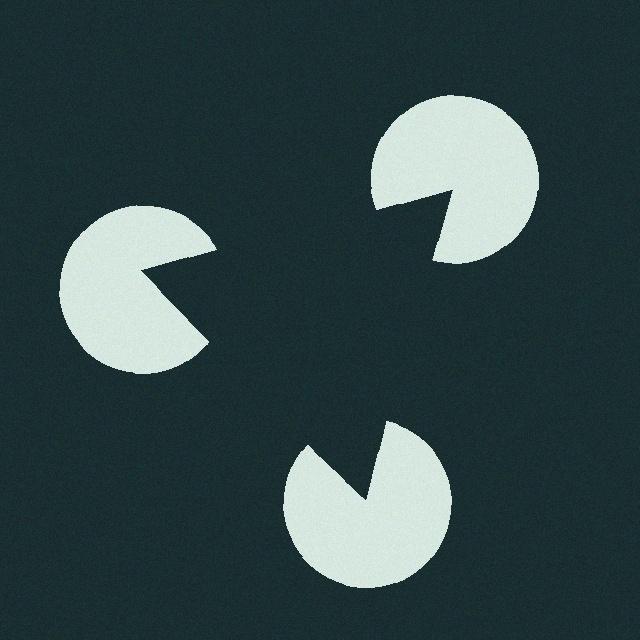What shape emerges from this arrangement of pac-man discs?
An illusory triangle — its edges are inferred from the aligned wedge cuts in the pac-man discs, not physically drawn.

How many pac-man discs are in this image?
There are 3 — one at each vertex of the illusory triangle.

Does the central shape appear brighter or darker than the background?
It typically appears slightly darker than the background, even though no actual brightness change is drawn.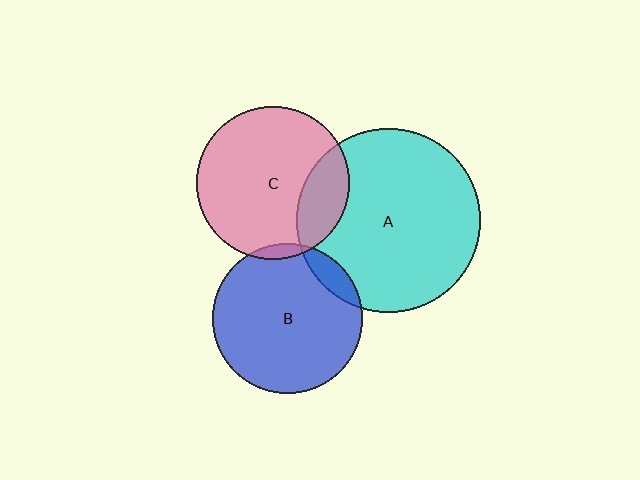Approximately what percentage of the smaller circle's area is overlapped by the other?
Approximately 10%.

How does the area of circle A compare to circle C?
Approximately 1.5 times.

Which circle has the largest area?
Circle A (cyan).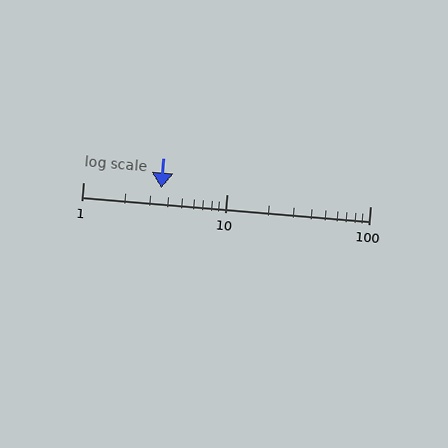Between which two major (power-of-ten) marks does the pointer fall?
The pointer is between 1 and 10.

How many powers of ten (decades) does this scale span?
The scale spans 2 decades, from 1 to 100.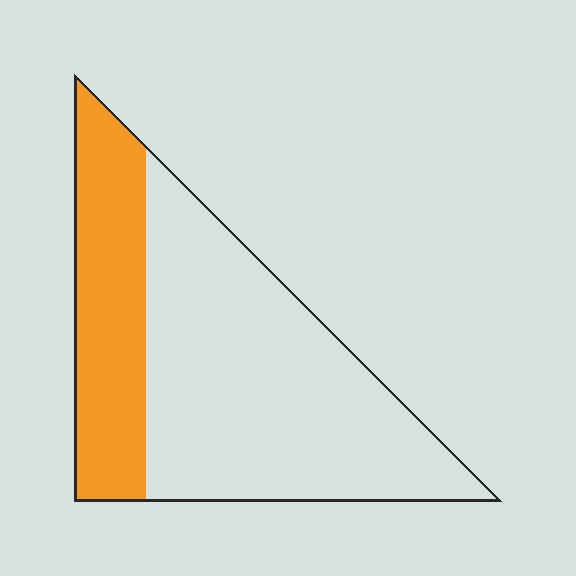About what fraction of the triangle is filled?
About one third (1/3).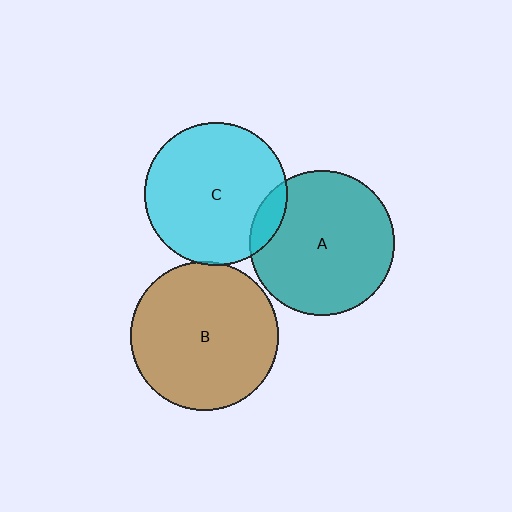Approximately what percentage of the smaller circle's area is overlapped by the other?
Approximately 10%.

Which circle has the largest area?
Circle B (brown).